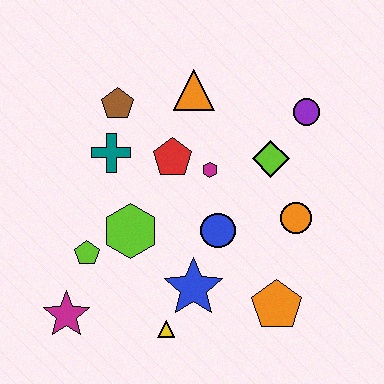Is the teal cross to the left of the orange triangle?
Yes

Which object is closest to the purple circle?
The lime diamond is closest to the purple circle.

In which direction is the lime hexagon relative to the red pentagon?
The lime hexagon is below the red pentagon.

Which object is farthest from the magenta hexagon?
The magenta star is farthest from the magenta hexagon.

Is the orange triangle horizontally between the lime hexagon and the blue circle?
Yes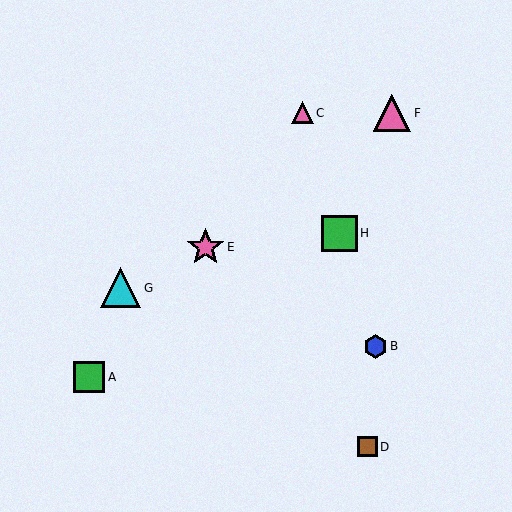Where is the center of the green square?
The center of the green square is at (339, 234).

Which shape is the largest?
The cyan triangle (labeled G) is the largest.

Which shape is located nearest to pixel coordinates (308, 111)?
The pink triangle (labeled C) at (302, 113) is nearest to that location.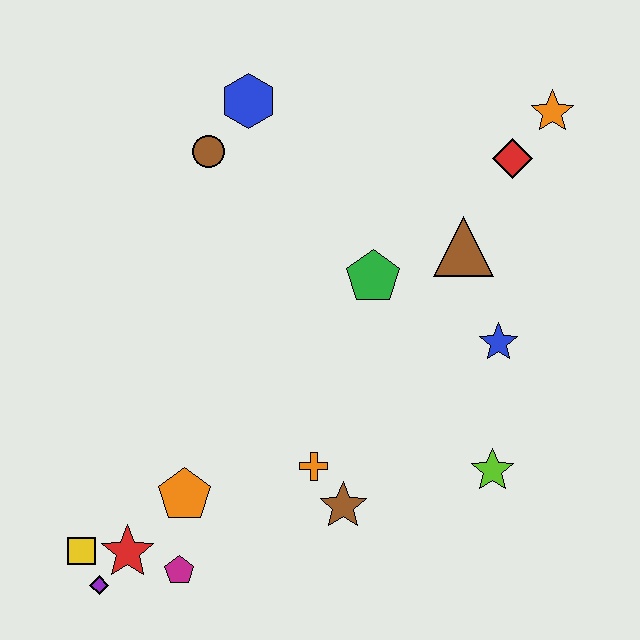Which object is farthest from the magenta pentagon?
The orange star is farthest from the magenta pentagon.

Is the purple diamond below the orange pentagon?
Yes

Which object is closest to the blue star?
The brown triangle is closest to the blue star.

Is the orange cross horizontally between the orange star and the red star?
Yes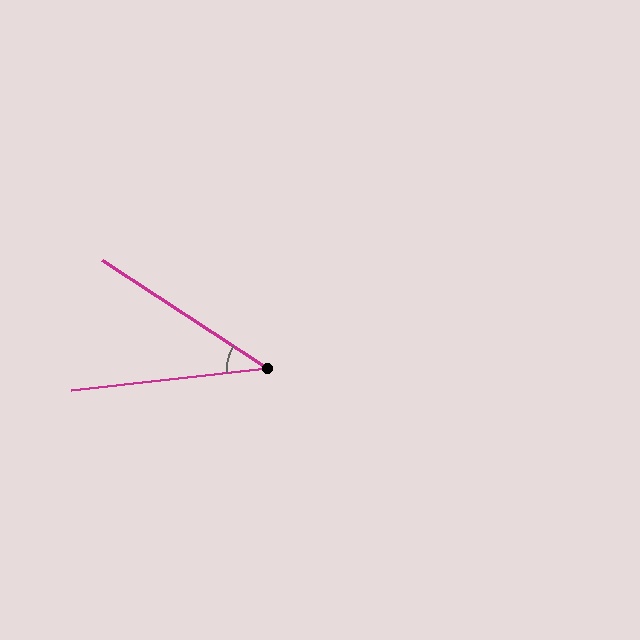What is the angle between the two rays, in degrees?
Approximately 40 degrees.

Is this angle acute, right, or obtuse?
It is acute.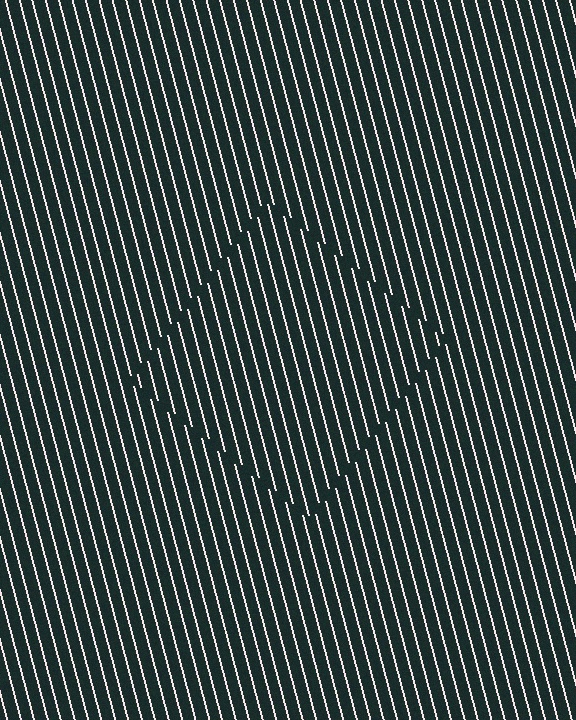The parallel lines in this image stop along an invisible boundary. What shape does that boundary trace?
An illusory square. The interior of the shape contains the same grating, shifted by half a period — the contour is defined by the phase discontinuity where line-ends from the inner and outer gratings abut.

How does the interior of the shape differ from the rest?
The interior of the shape contains the same grating, shifted by half a period — the contour is defined by the phase discontinuity where line-ends from the inner and outer gratings abut.